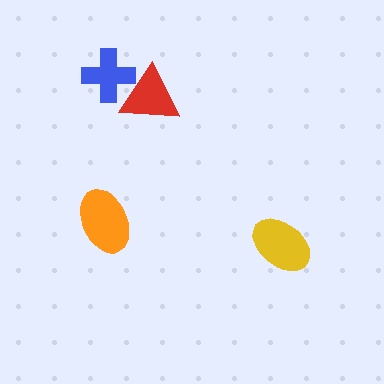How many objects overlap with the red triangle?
1 object overlaps with the red triangle.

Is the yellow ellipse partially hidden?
No, no other shape covers it.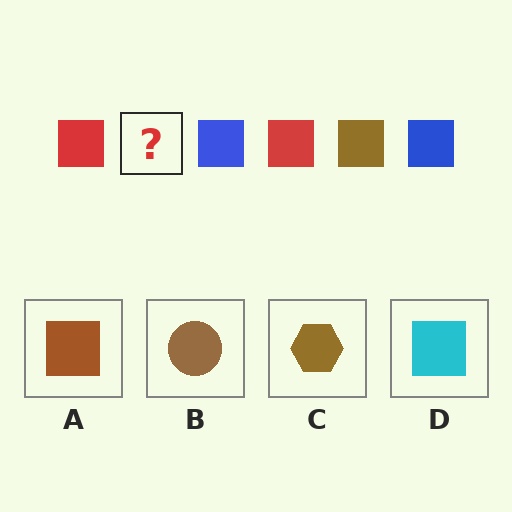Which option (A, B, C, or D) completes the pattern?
A.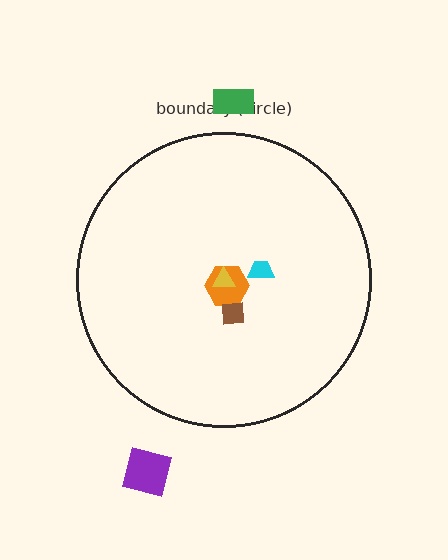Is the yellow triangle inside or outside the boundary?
Inside.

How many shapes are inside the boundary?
4 inside, 2 outside.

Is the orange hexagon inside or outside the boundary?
Inside.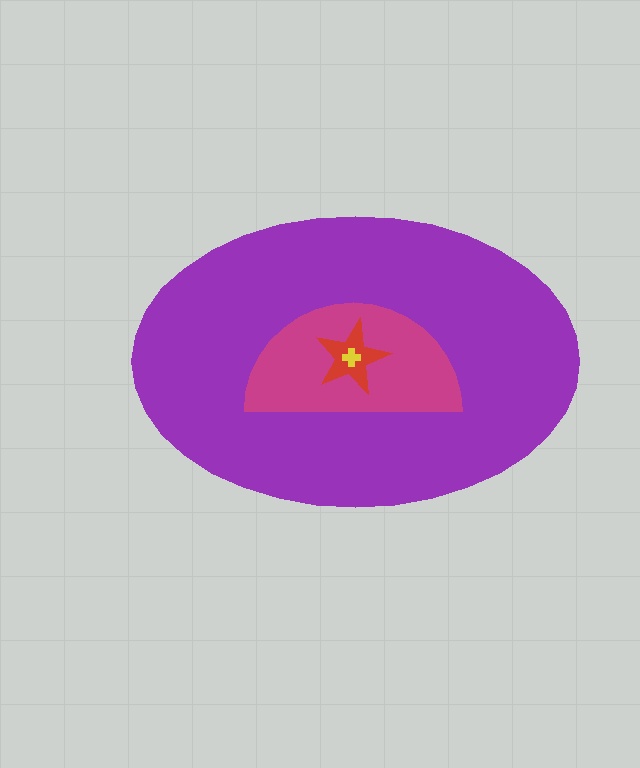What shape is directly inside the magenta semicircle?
The red star.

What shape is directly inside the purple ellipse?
The magenta semicircle.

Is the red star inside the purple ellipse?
Yes.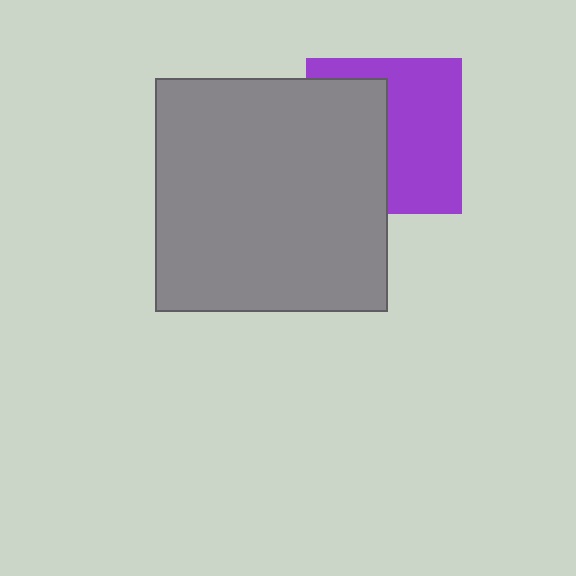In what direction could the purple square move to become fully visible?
The purple square could move right. That would shift it out from behind the gray square entirely.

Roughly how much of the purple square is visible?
About half of it is visible (roughly 54%).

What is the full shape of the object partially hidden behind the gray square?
The partially hidden object is a purple square.